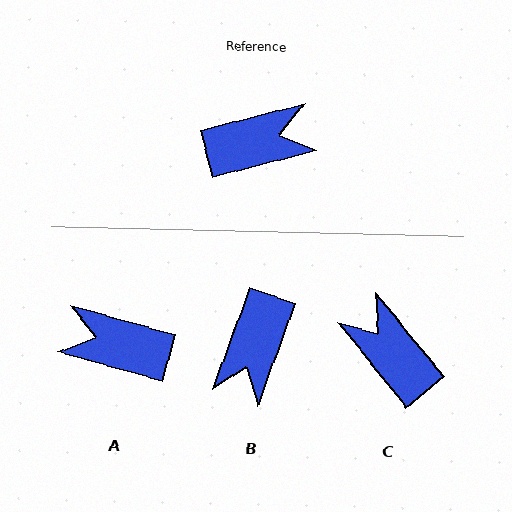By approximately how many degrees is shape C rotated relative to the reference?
Approximately 115 degrees counter-clockwise.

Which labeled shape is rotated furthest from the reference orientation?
A, about 150 degrees away.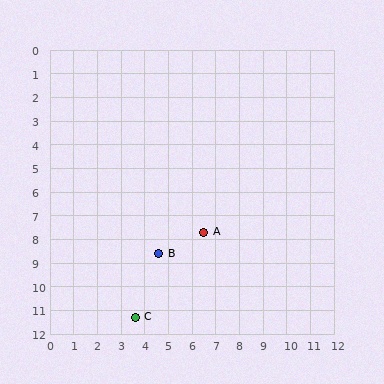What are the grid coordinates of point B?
Point B is at approximately (4.6, 8.6).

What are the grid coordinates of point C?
Point C is at approximately (3.6, 11.3).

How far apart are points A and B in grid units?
Points A and B are about 2.1 grid units apart.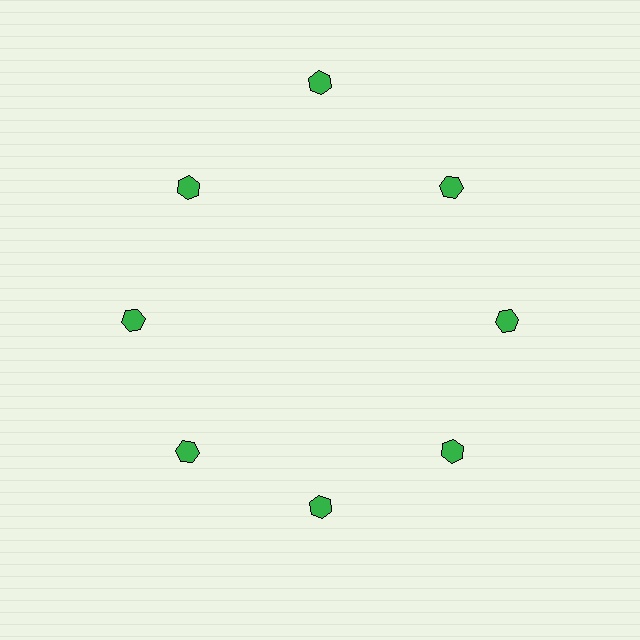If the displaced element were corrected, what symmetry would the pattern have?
It would have 8-fold rotational symmetry — the pattern would map onto itself every 45 degrees.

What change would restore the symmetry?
The symmetry would be restored by moving it inward, back onto the ring so that all 8 hexagons sit at equal angles and equal distance from the center.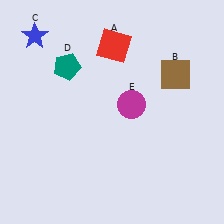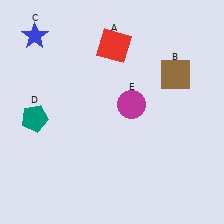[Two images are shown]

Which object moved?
The teal pentagon (D) moved down.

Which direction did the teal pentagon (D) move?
The teal pentagon (D) moved down.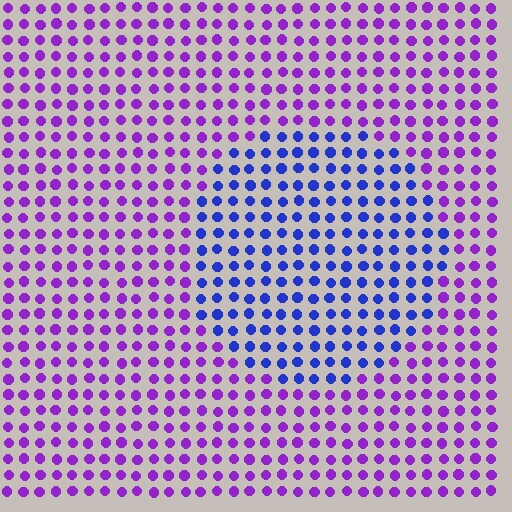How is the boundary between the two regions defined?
The boundary is defined purely by a slight shift in hue (about 46 degrees). Spacing, size, and orientation are identical on both sides.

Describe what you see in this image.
The image is filled with small purple elements in a uniform arrangement. A circle-shaped region is visible where the elements are tinted to a slightly different hue, forming a subtle color boundary.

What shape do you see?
I see a circle.